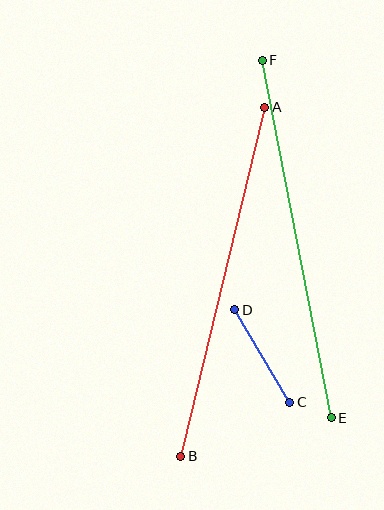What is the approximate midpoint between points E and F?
The midpoint is at approximately (297, 239) pixels.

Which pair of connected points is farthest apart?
Points E and F are farthest apart.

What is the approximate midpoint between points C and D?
The midpoint is at approximately (262, 356) pixels.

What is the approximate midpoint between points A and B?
The midpoint is at approximately (223, 282) pixels.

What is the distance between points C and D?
The distance is approximately 108 pixels.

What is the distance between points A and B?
The distance is approximately 359 pixels.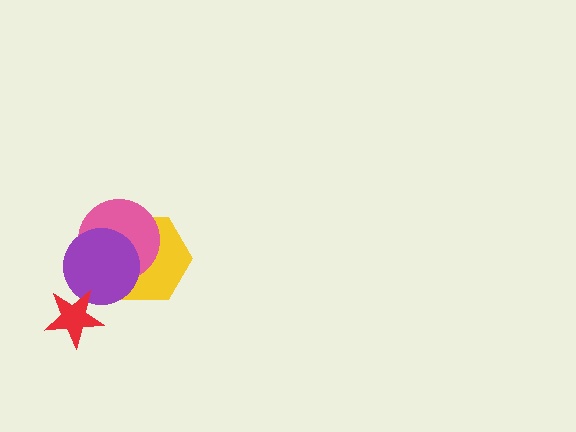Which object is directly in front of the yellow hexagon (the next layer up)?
The pink circle is directly in front of the yellow hexagon.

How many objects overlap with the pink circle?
2 objects overlap with the pink circle.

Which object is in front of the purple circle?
The red star is in front of the purple circle.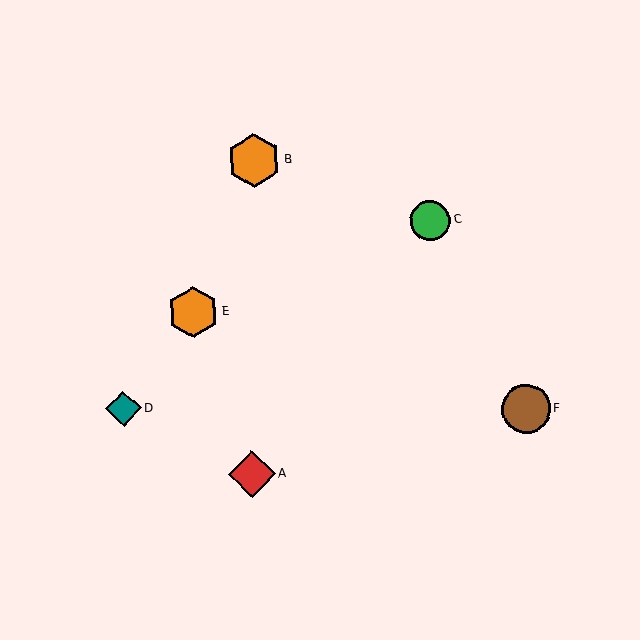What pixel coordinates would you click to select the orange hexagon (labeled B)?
Click at (254, 161) to select the orange hexagon B.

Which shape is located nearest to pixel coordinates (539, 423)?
The brown circle (labeled F) at (526, 409) is nearest to that location.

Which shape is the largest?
The orange hexagon (labeled B) is the largest.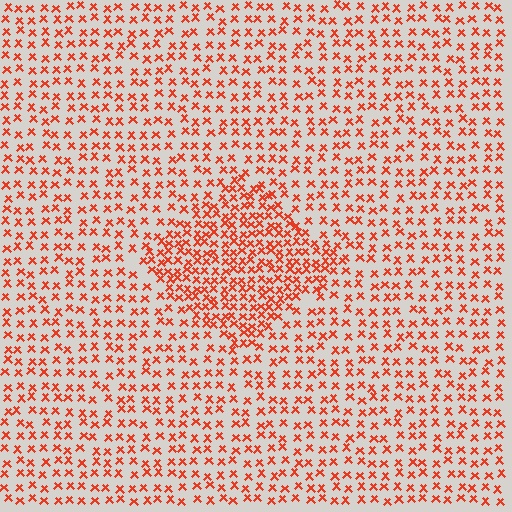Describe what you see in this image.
The image contains small red elements arranged at two different densities. A diamond-shaped region is visible where the elements are more densely packed than the surrounding area.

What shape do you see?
I see a diamond.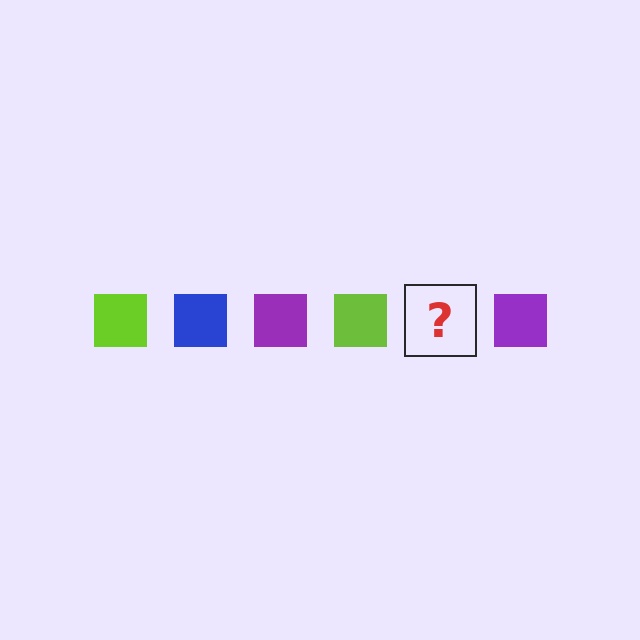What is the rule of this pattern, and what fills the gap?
The rule is that the pattern cycles through lime, blue, purple squares. The gap should be filled with a blue square.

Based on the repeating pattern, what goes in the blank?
The blank should be a blue square.